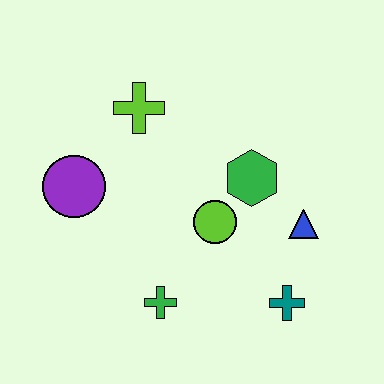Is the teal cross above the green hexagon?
No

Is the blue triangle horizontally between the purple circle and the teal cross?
No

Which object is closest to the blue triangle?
The green hexagon is closest to the blue triangle.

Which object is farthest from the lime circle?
The purple circle is farthest from the lime circle.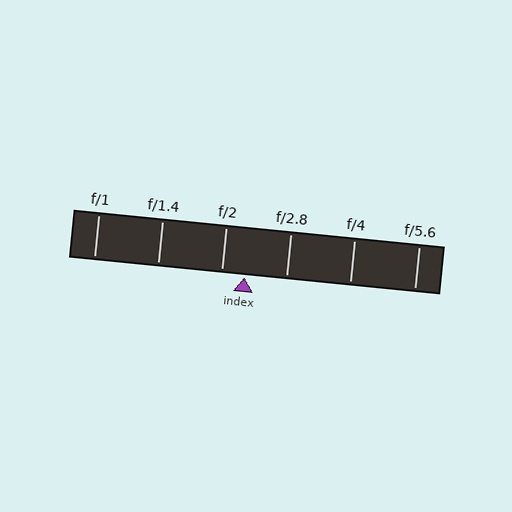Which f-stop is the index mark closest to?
The index mark is closest to f/2.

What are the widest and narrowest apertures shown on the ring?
The widest aperture shown is f/1 and the narrowest is f/5.6.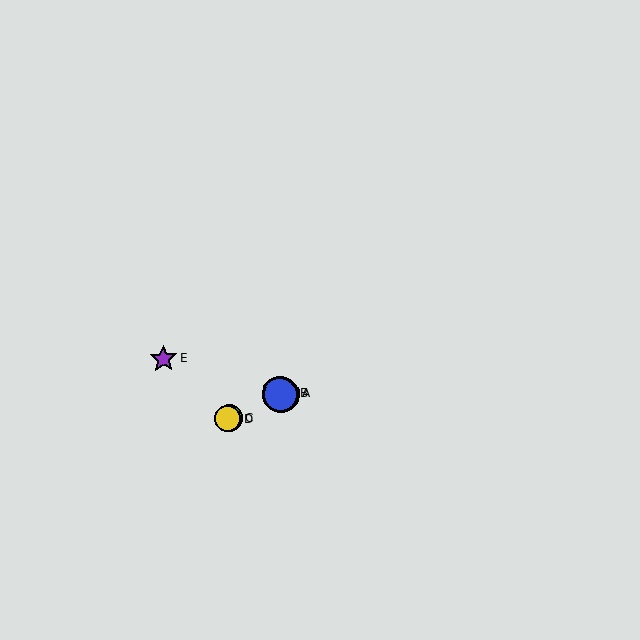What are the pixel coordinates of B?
Object B is at (280, 394).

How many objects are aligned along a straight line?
4 objects (A, B, C, D) are aligned along a straight line.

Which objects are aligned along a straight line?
Objects A, B, C, D are aligned along a straight line.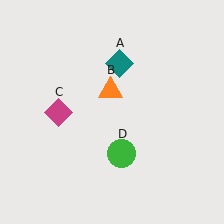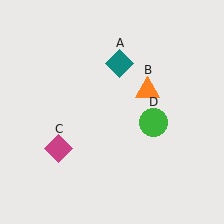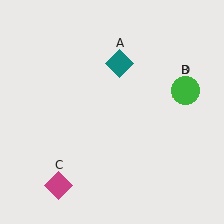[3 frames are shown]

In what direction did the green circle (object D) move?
The green circle (object D) moved up and to the right.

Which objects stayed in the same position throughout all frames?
Teal diamond (object A) remained stationary.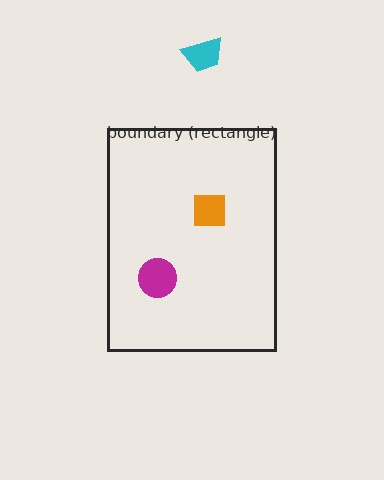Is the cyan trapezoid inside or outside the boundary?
Outside.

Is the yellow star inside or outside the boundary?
Inside.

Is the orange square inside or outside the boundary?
Inside.